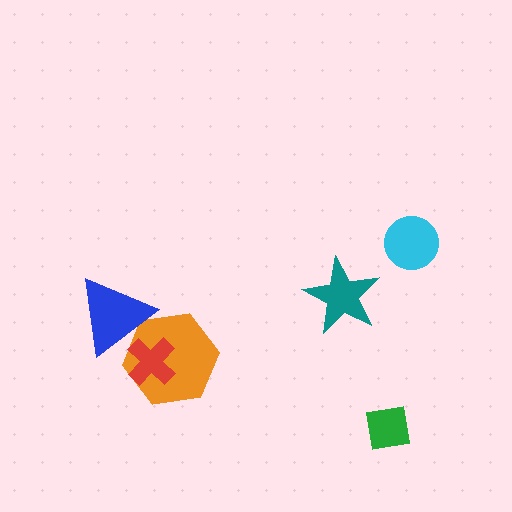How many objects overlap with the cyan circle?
0 objects overlap with the cyan circle.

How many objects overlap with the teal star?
0 objects overlap with the teal star.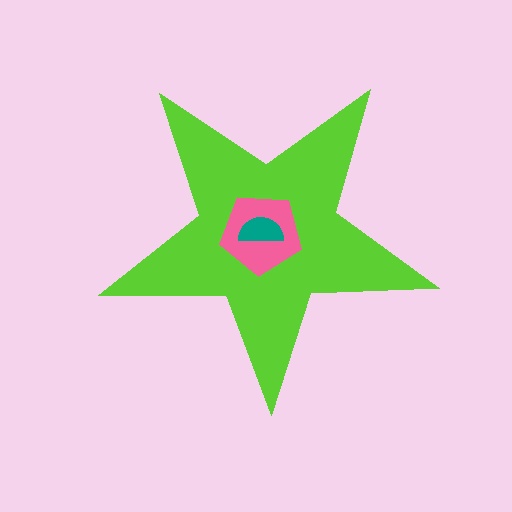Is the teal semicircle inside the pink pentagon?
Yes.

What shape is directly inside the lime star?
The pink pentagon.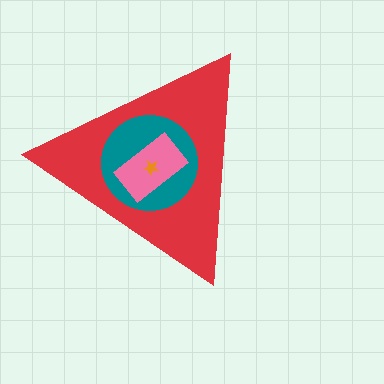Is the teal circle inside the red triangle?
Yes.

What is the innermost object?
The orange star.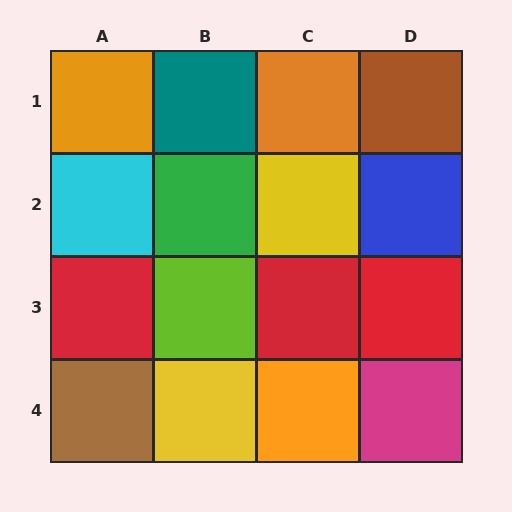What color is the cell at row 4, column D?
Magenta.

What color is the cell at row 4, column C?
Orange.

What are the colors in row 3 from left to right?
Red, lime, red, red.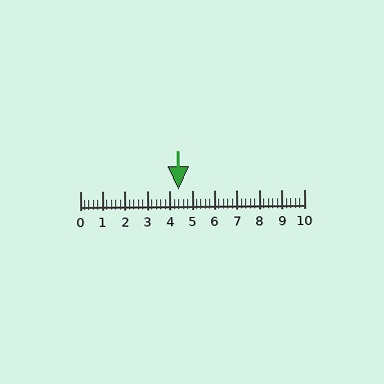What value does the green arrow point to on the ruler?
The green arrow points to approximately 4.4.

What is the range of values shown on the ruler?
The ruler shows values from 0 to 10.